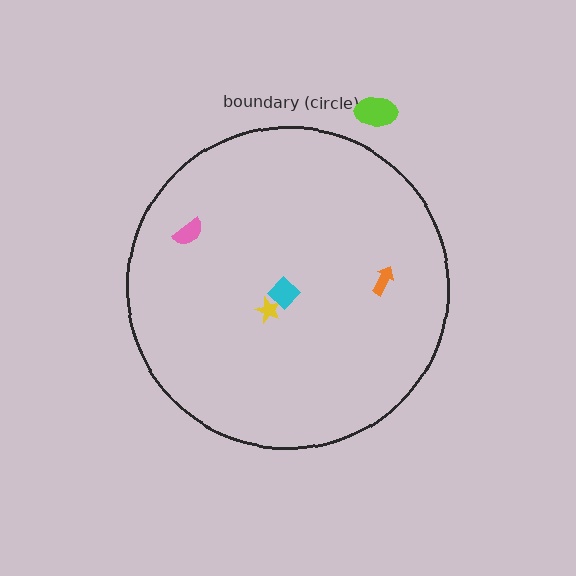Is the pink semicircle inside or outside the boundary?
Inside.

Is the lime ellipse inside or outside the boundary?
Outside.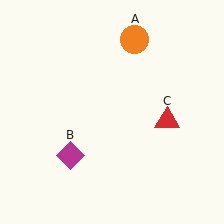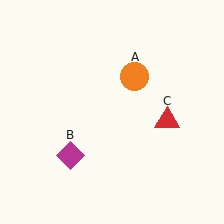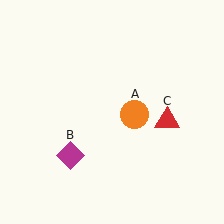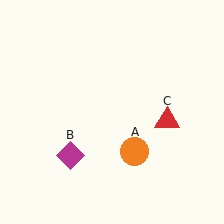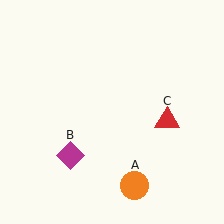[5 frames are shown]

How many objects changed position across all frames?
1 object changed position: orange circle (object A).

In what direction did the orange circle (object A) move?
The orange circle (object A) moved down.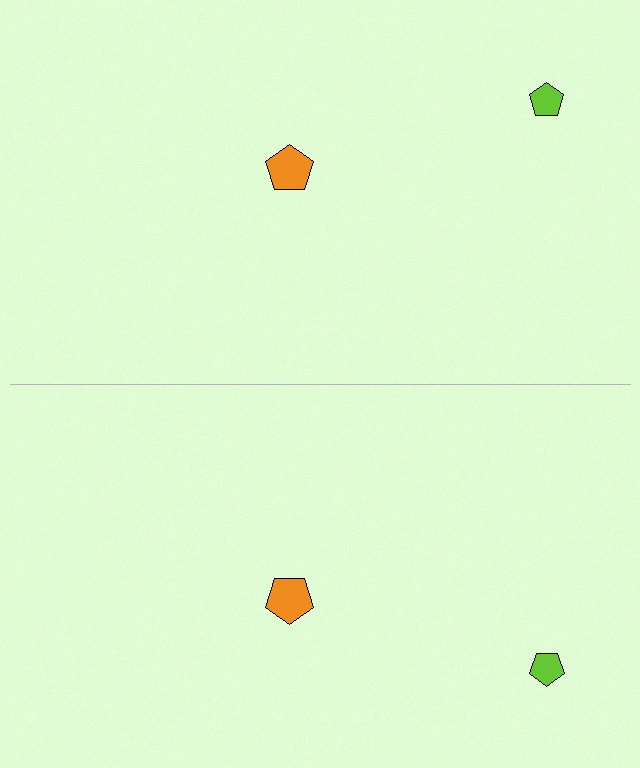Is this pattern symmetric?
Yes, this pattern has bilateral (reflection) symmetry.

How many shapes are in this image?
There are 4 shapes in this image.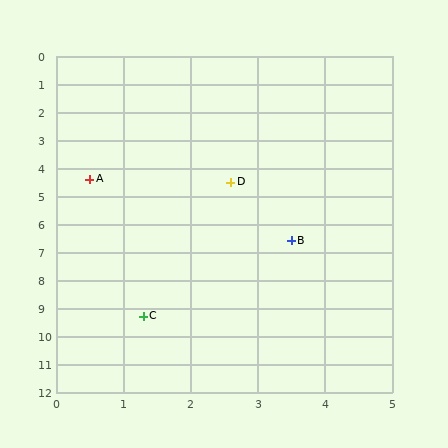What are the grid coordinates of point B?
Point B is at approximately (3.5, 6.6).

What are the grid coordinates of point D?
Point D is at approximately (2.6, 4.5).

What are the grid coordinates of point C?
Point C is at approximately (1.3, 9.3).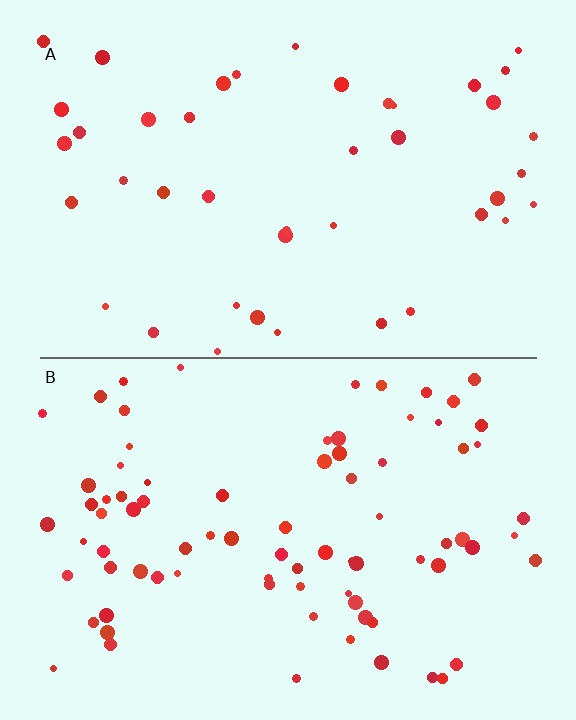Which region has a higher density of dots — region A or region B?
B (the bottom).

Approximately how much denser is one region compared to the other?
Approximately 1.9× — region B over region A.